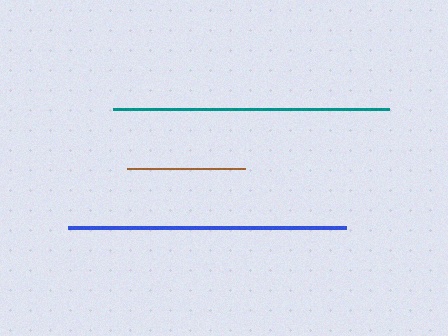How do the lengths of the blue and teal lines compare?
The blue and teal lines are approximately the same length.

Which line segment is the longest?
The blue line is the longest at approximately 278 pixels.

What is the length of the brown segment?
The brown segment is approximately 118 pixels long.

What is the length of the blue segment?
The blue segment is approximately 278 pixels long.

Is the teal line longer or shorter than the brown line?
The teal line is longer than the brown line.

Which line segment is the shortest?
The brown line is the shortest at approximately 118 pixels.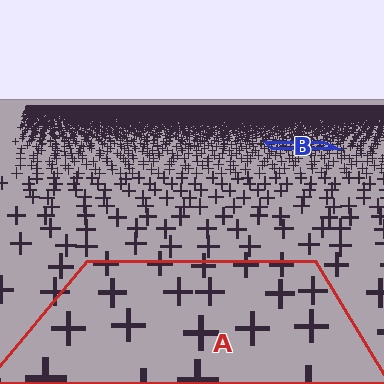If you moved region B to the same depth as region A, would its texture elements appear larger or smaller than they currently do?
They would appear larger. At a closer depth, the same texture elements are projected at a bigger on-screen size.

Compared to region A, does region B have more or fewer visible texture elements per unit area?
Region B has more texture elements per unit area — they are packed more densely because it is farther away.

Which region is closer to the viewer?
Region A is closer. The texture elements there are larger and more spread out.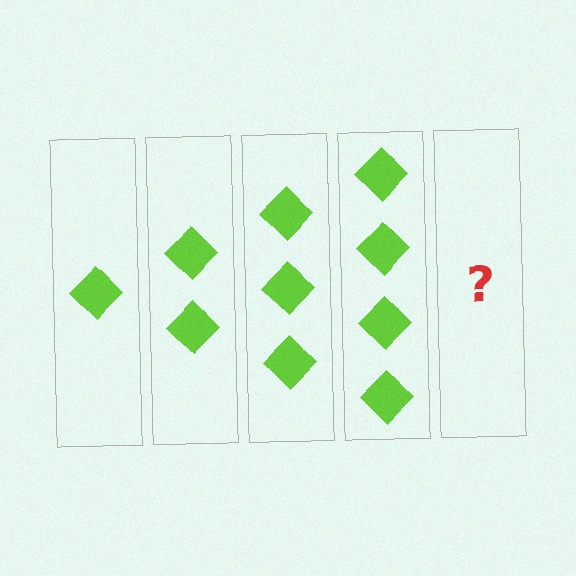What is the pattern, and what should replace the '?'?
The pattern is that each step adds one more diamond. The '?' should be 5 diamonds.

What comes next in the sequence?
The next element should be 5 diamonds.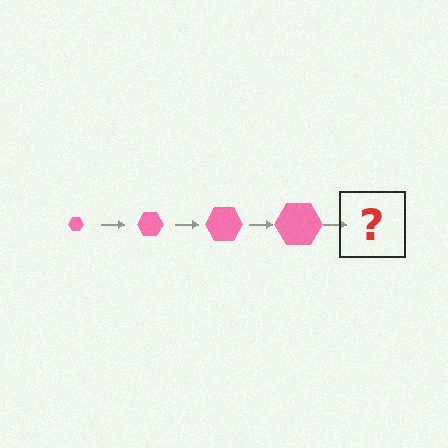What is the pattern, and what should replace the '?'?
The pattern is that the hexagon gets progressively larger each step. The '?' should be a pink hexagon, larger than the previous one.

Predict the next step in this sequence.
The next step is a pink hexagon, larger than the previous one.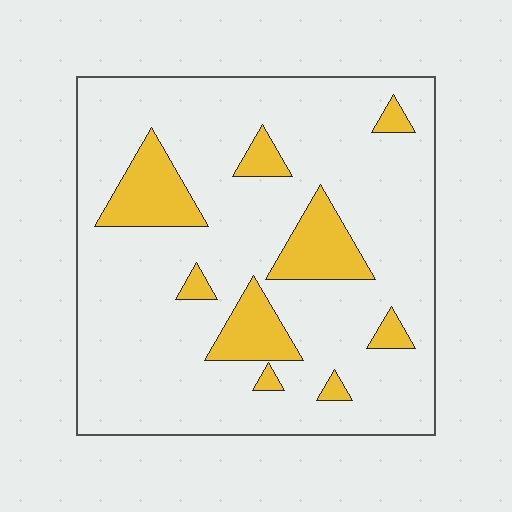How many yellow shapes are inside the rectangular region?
9.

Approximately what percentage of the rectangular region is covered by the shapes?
Approximately 15%.